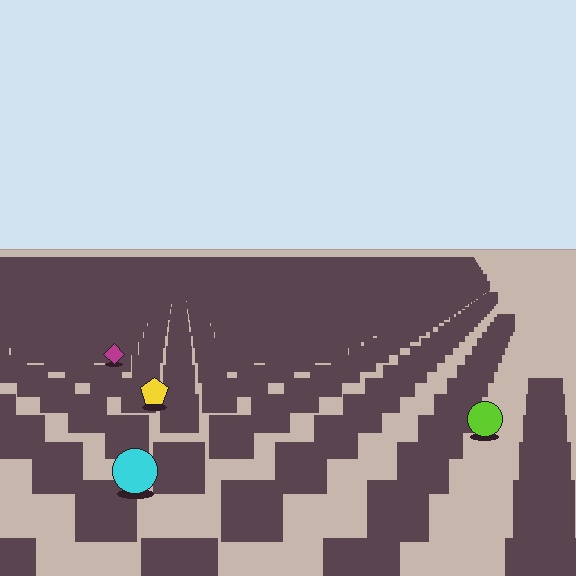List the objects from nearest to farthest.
From nearest to farthest: the cyan circle, the lime circle, the yellow pentagon, the magenta diamond.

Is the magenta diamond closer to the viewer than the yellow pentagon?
No. The yellow pentagon is closer — you can tell from the texture gradient: the ground texture is coarser near it.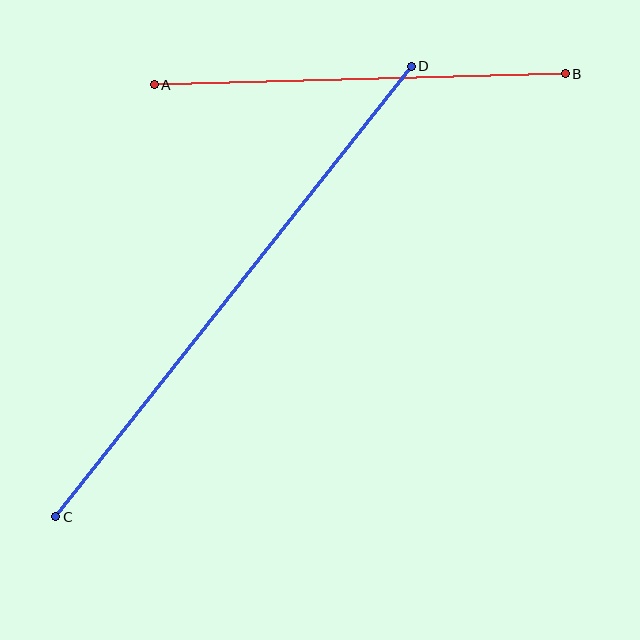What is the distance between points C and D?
The distance is approximately 574 pixels.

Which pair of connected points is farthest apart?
Points C and D are farthest apart.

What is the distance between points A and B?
The distance is approximately 411 pixels.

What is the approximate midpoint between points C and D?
The midpoint is at approximately (233, 291) pixels.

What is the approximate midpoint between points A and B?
The midpoint is at approximately (360, 79) pixels.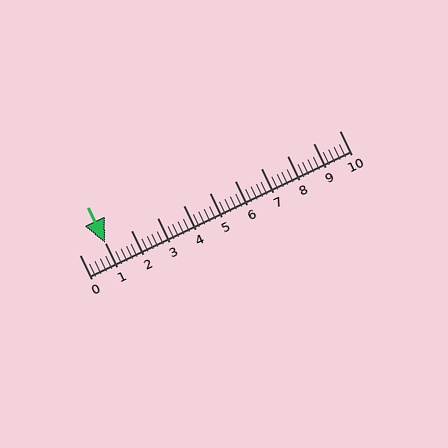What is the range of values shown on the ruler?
The ruler shows values from 0 to 10.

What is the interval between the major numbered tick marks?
The major tick marks are spaced 1 units apart.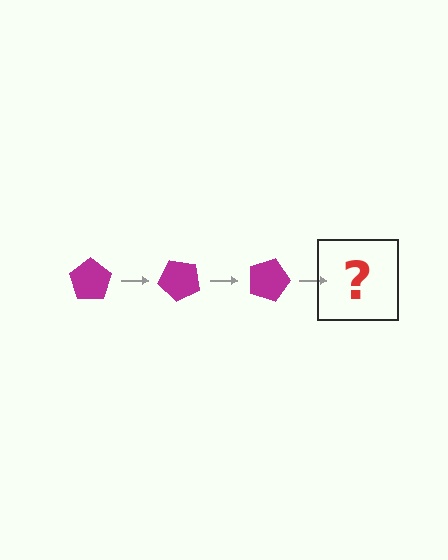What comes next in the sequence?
The next element should be a magenta pentagon rotated 135 degrees.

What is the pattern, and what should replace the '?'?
The pattern is that the pentagon rotates 45 degrees each step. The '?' should be a magenta pentagon rotated 135 degrees.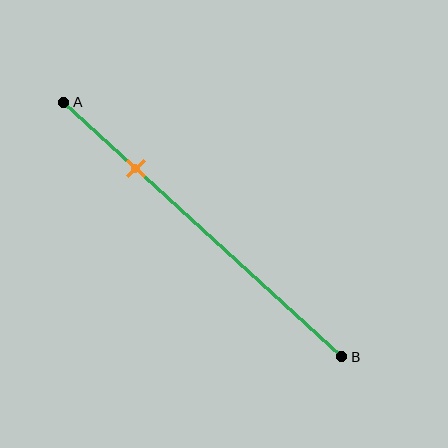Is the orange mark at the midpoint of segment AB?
No, the mark is at about 25% from A, not at the 50% midpoint.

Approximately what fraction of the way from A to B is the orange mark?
The orange mark is approximately 25% of the way from A to B.